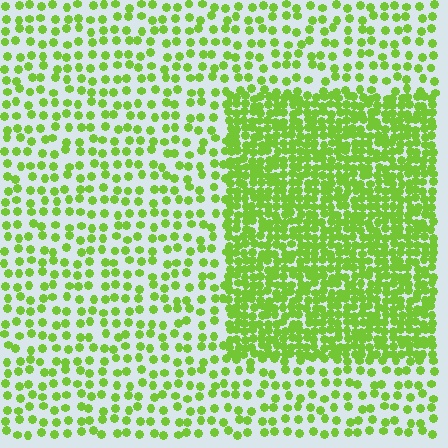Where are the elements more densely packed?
The elements are more densely packed inside the rectangle boundary.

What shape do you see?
I see a rectangle.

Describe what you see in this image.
The image contains small lime elements arranged at two different densities. A rectangle-shaped region is visible where the elements are more densely packed than the surrounding area.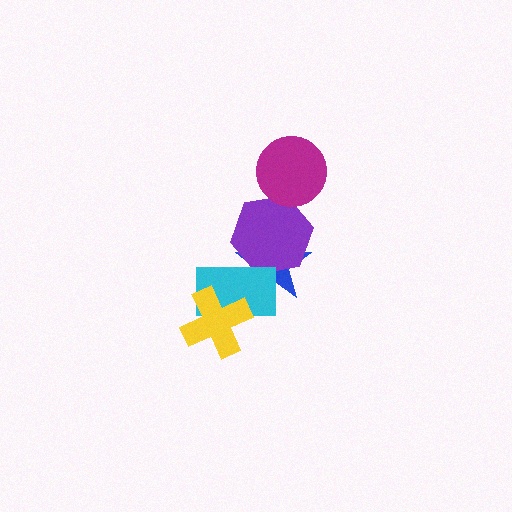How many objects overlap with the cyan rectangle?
3 objects overlap with the cyan rectangle.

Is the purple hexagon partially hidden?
Yes, it is partially covered by another shape.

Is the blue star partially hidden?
Yes, it is partially covered by another shape.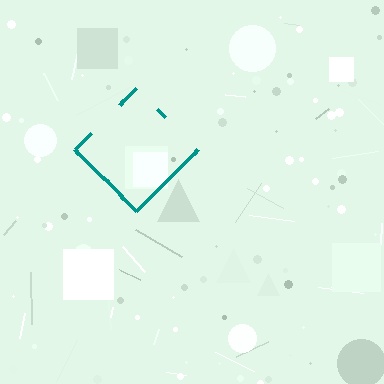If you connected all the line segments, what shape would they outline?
They would outline a diamond.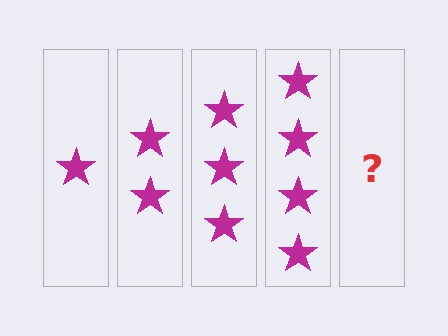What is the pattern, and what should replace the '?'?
The pattern is that each step adds one more star. The '?' should be 5 stars.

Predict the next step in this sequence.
The next step is 5 stars.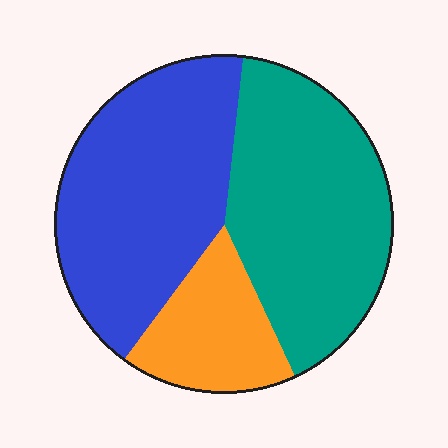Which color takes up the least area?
Orange, at roughly 15%.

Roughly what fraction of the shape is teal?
Teal takes up between a third and a half of the shape.